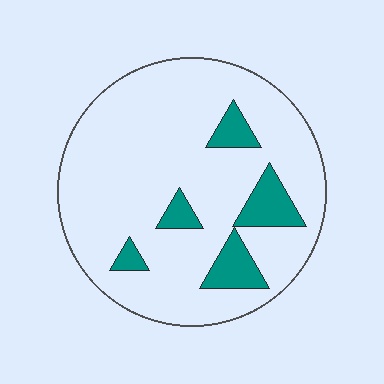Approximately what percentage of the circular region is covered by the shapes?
Approximately 15%.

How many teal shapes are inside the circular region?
5.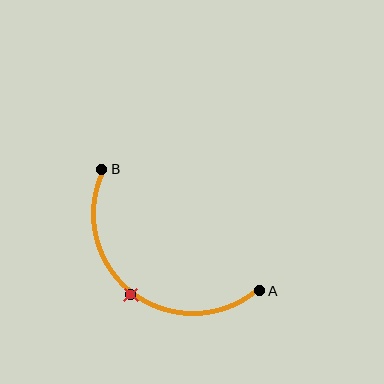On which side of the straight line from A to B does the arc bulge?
The arc bulges below and to the left of the straight line connecting A and B.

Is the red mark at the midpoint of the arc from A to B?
Yes. The red mark lies on the arc at equal arc-length from both A and B — it is the arc midpoint.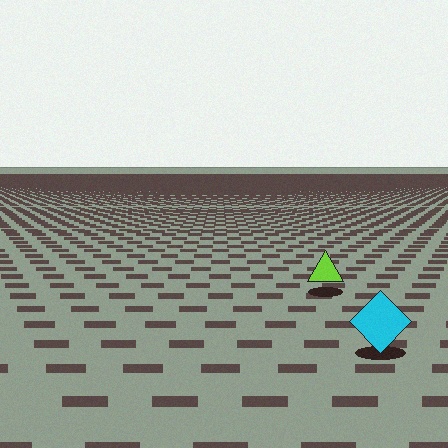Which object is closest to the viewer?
The cyan diamond is closest. The texture marks near it are larger and more spread out.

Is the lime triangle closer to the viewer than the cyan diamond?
No. The cyan diamond is closer — you can tell from the texture gradient: the ground texture is coarser near it.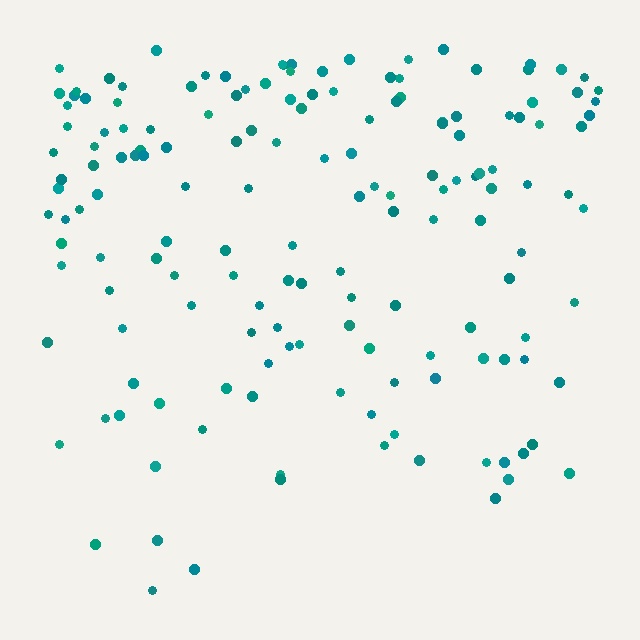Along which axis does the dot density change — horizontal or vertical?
Vertical.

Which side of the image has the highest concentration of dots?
The top.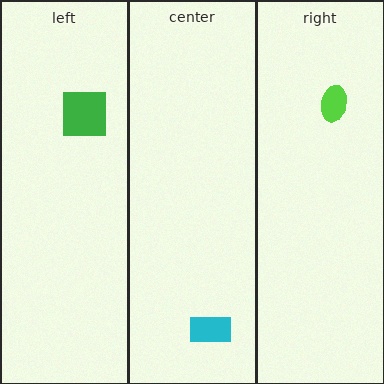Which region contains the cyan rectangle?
The center region.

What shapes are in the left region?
The green square.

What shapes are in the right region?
The lime ellipse.